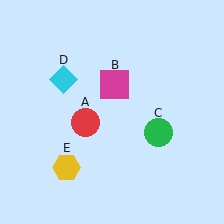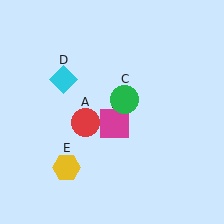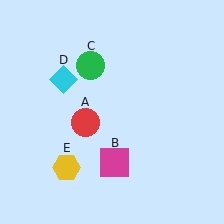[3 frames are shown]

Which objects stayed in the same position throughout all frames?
Red circle (object A) and cyan diamond (object D) and yellow hexagon (object E) remained stationary.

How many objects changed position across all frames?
2 objects changed position: magenta square (object B), green circle (object C).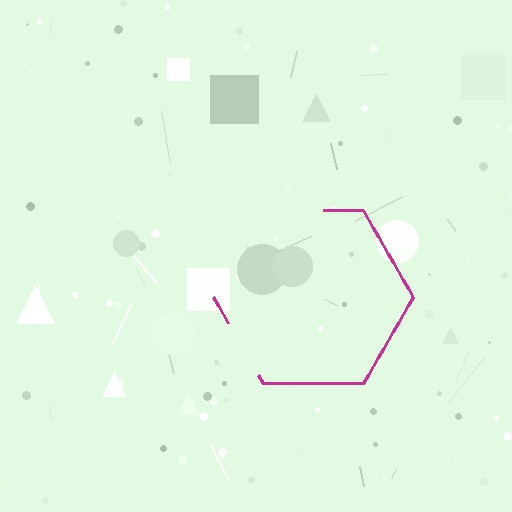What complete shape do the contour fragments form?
The contour fragments form a hexagon.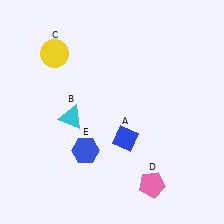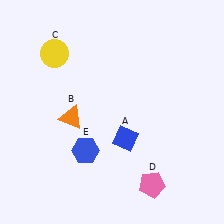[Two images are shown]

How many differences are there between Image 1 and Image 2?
There is 1 difference between the two images.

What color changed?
The triangle (B) changed from cyan in Image 1 to orange in Image 2.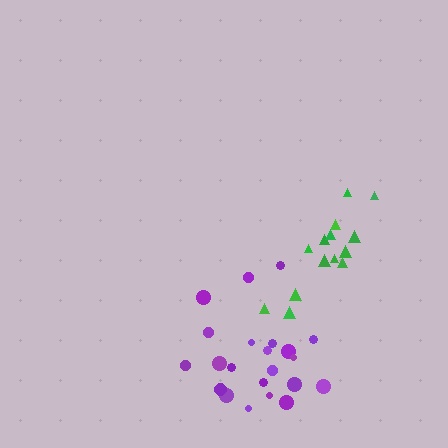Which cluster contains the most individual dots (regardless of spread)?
Purple (22).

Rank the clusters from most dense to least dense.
purple, green.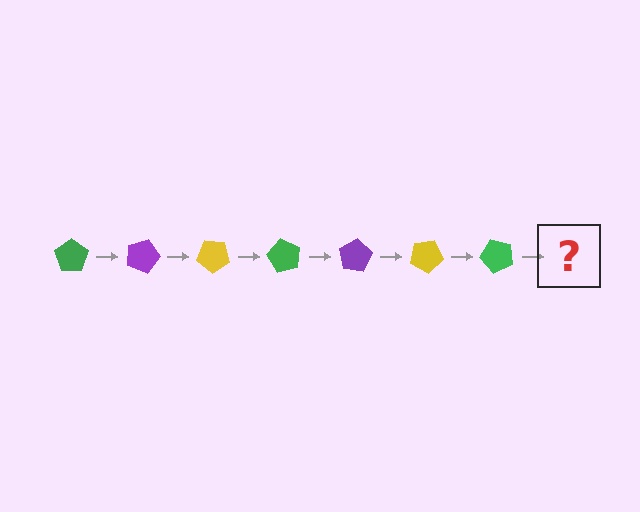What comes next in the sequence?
The next element should be a purple pentagon, rotated 140 degrees from the start.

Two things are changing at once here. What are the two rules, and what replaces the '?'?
The two rules are that it rotates 20 degrees each step and the color cycles through green, purple, and yellow. The '?' should be a purple pentagon, rotated 140 degrees from the start.